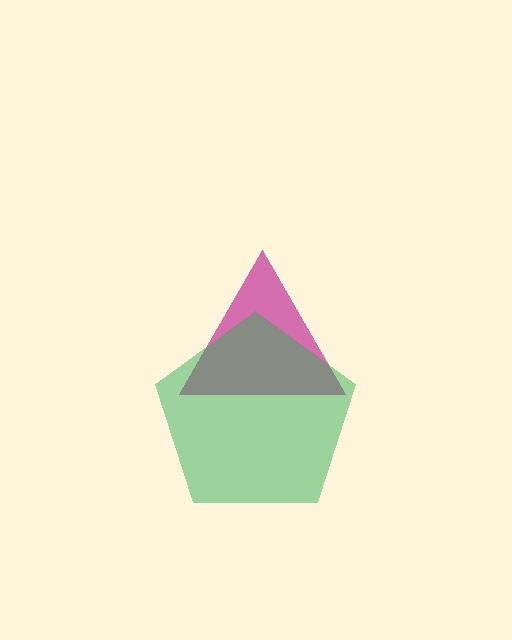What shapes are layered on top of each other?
The layered shapes are: a magenta triangle, a green pentagon.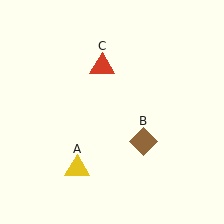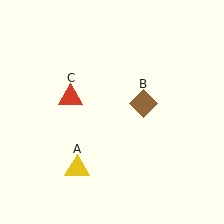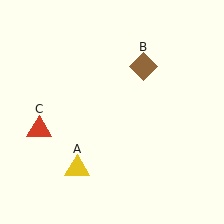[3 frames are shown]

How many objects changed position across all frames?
2 objects changed position: brown diamond (object B), red triangle (object C).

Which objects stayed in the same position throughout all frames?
Yellow triangle (object A) remained stationary.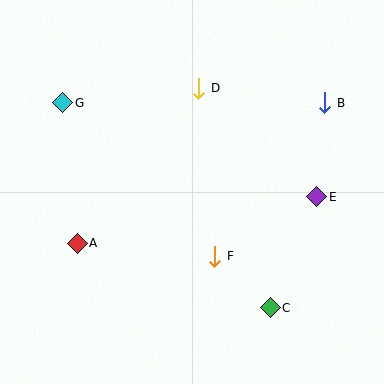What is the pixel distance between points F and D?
The distance between F and D is 169 pixels.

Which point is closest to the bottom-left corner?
Point A is closest to the bottom-left corner.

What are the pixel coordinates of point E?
Point E is at (317, 197).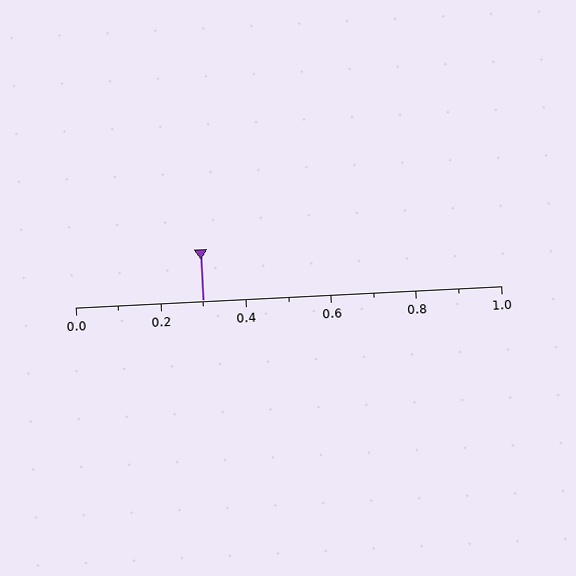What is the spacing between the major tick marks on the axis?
The major ticks are spaced 0.2 apart.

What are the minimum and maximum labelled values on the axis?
The axis runs from 0.0 to 1.0.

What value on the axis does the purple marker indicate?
The marker indicates approximately 0.3.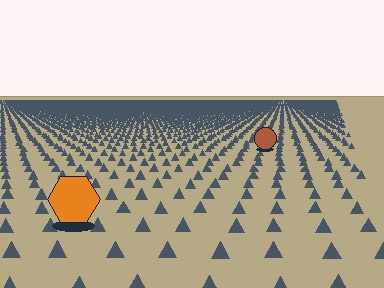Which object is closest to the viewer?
The orange hexagon is closest. The texture marks near it are larger and more spread out.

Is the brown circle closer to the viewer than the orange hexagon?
No. The orange hexagon is closer — you can tell from the texture gradient: the ground texture is coarser near it.